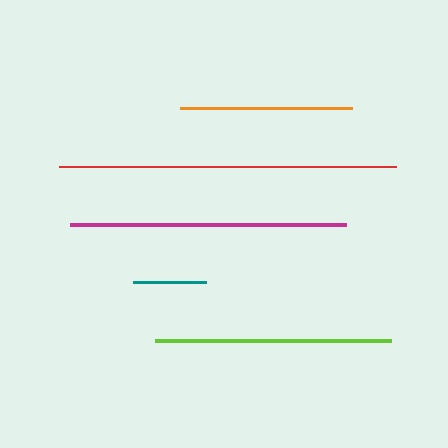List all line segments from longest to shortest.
From longest to shortest: red, magenta, lime, orange, teal.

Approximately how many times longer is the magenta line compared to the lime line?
The magenta line is approximately 1.2 times the length of the lime line.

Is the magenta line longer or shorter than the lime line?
The magenta line is longer than the lime line.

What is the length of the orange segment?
The orange segment is approximately 172 pixels long.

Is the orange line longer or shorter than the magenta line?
The magenta line is longer than the orange line.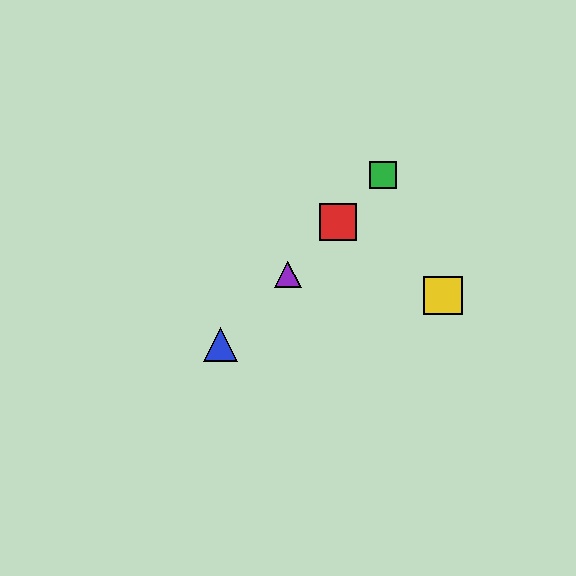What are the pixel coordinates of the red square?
The red square is at (338, 222).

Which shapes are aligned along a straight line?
The red square, the blue triangle, the green square, the purple triangle are aligned along a straight line.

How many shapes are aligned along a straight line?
4 shapes (the red square, the blue triangle, the green square, the purple triangle) are aligned along a straight line.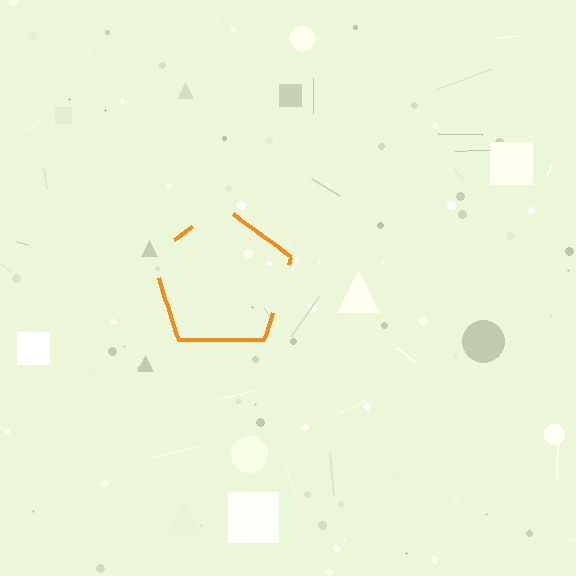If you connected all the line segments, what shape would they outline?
They would outline a pentagon.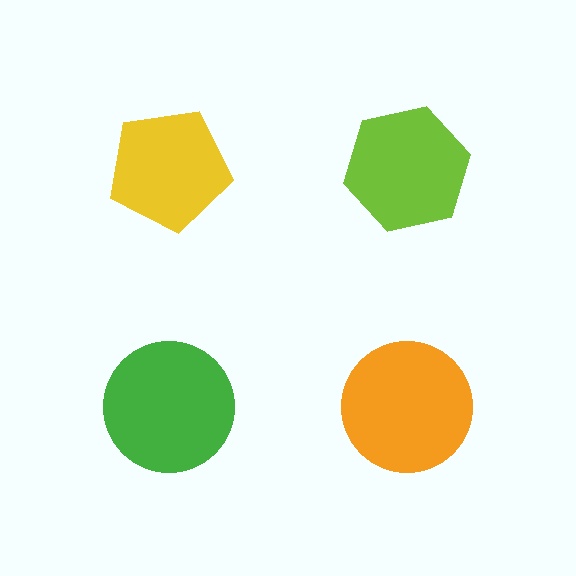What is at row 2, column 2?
An orange circle.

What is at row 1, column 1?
A yellow pentagon.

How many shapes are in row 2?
2 shapes.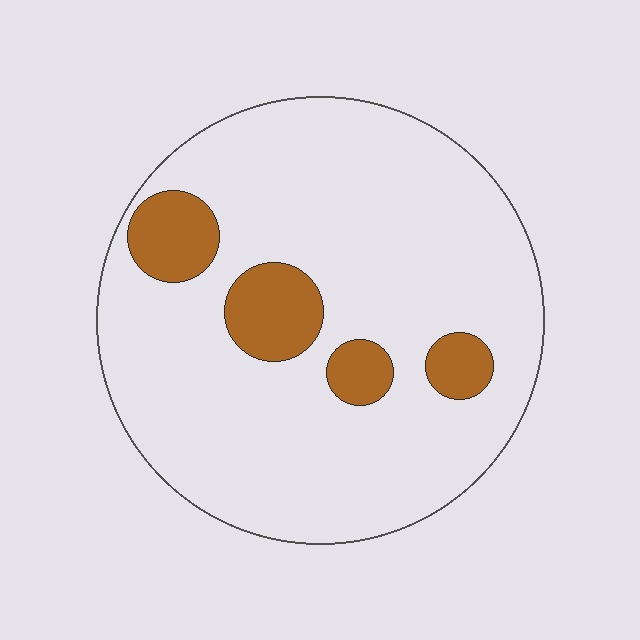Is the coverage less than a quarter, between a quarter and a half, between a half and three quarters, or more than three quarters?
Less than a quarter.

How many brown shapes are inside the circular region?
4.